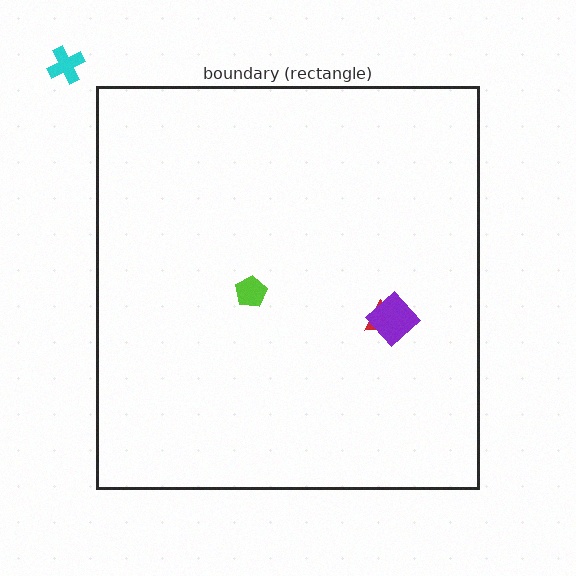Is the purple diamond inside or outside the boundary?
Inside.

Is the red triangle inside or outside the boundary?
Inside.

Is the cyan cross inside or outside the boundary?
Outside.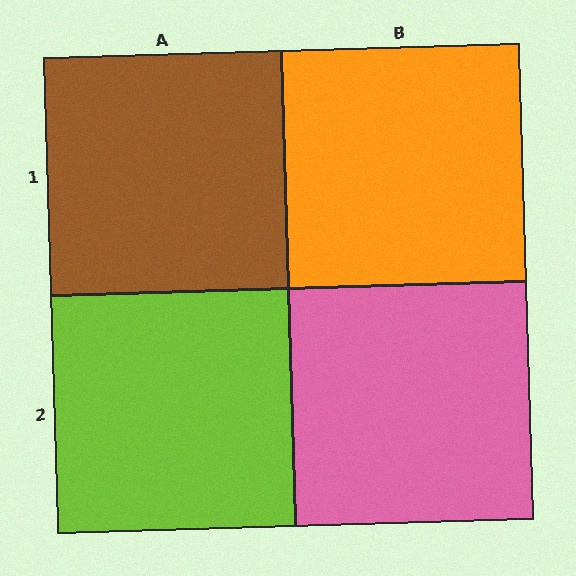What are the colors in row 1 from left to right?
Brown, orange.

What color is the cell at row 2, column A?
Lime.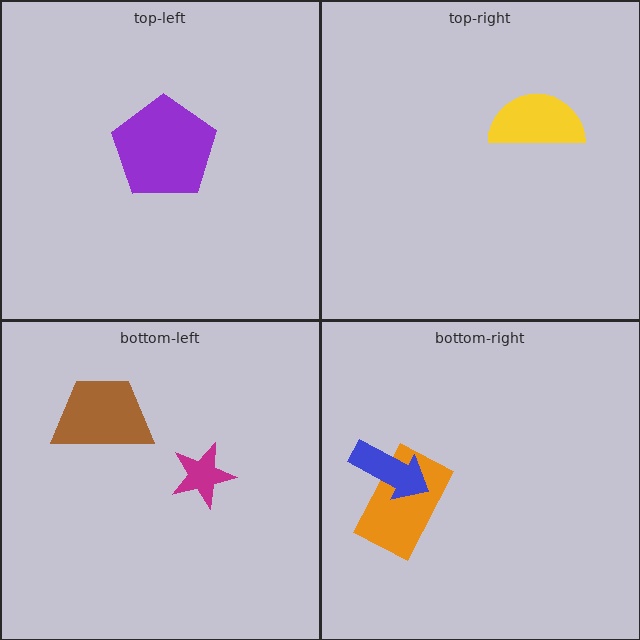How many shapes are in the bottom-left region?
2.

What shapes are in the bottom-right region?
The orange rectangle, the blue arrow.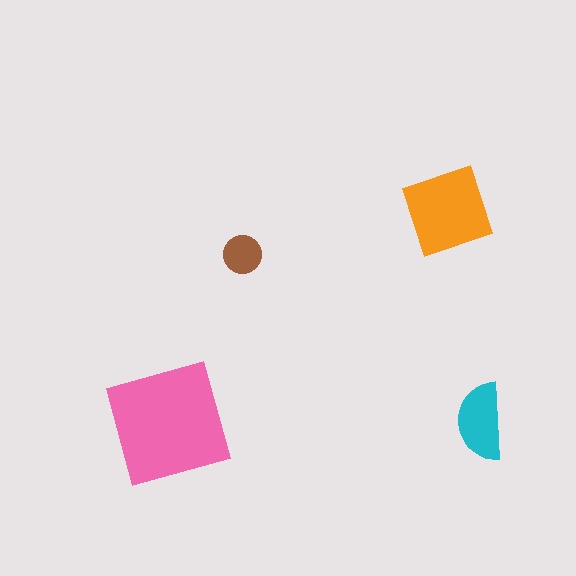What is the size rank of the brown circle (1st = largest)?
4th.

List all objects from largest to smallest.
The pink square, the orange diamond, the cyan semicircle, the brown circle.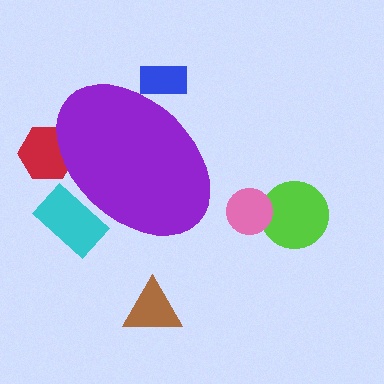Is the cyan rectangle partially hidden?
Yes, the cyan rectangle is partially hidden behind the purple ellipse.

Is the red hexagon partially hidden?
Yes, the red hexagon is partially hidden behind the purple ellipse.